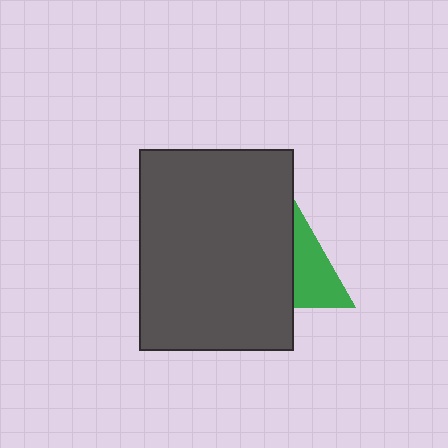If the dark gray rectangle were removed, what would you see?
You would see the complete green triangle.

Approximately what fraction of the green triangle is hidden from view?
Roughly 55% of the green triangle is hidden behind the dark gray rectangle.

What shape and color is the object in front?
The object in front is a dark gray rectangle.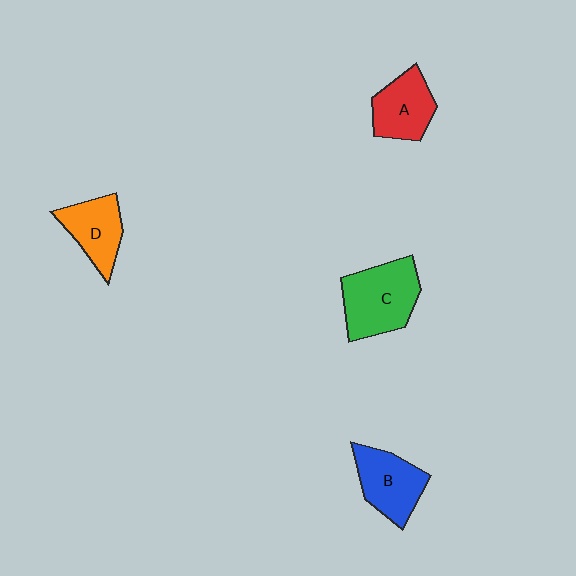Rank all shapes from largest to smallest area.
From largest to smallest: C (green), B (blue), A (red), D (orange).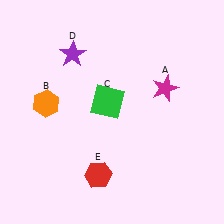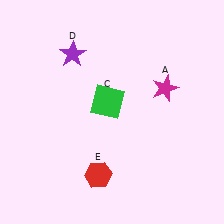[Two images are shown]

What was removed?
The orange hexagon (B) was removed in Image 2.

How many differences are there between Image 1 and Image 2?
There is 1 difference between the two images.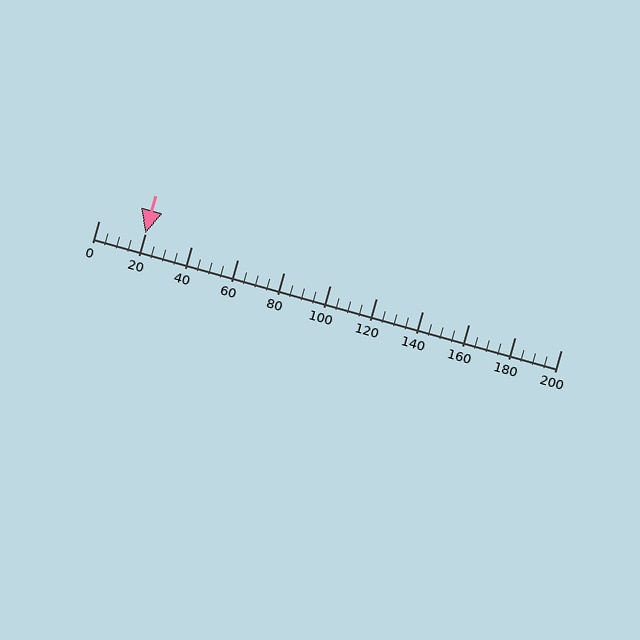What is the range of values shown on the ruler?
The ruler shows values from 0 to 200.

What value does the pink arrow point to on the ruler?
The pink arrow points to approximately 20.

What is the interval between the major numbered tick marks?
The major tick marks are spaced 20 units apart.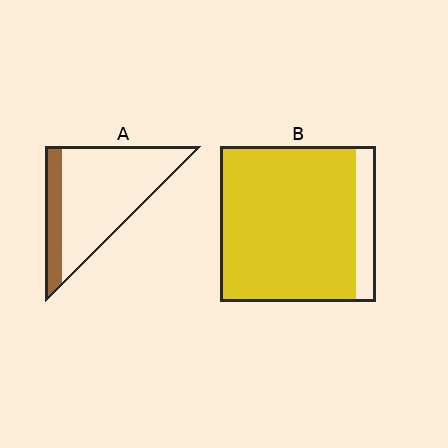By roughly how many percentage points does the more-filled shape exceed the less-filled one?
By roughly 65 percentage points (B over A).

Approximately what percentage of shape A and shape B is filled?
A is approximately 20% and B is approximately 85%.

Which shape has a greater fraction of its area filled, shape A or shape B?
Shape B.